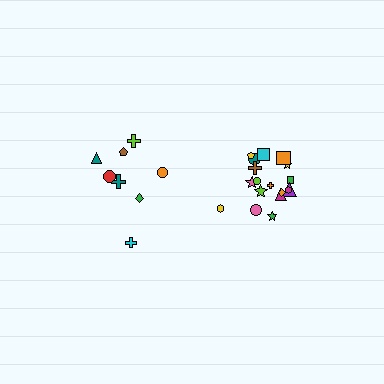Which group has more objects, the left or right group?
The right group.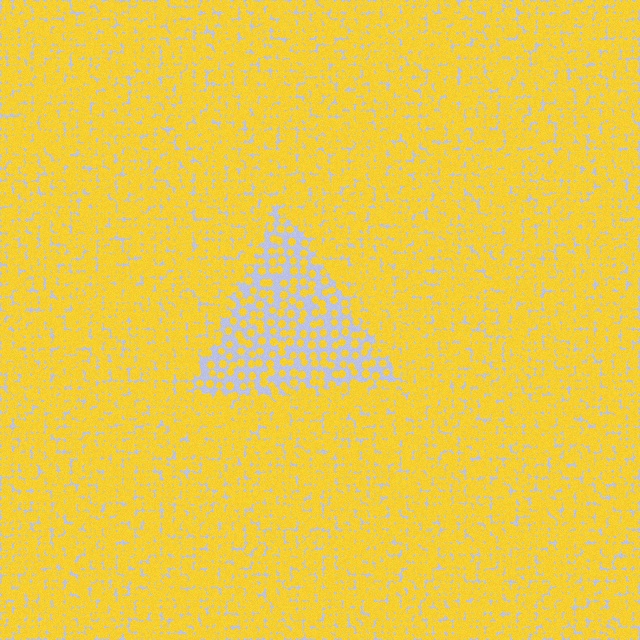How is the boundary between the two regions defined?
The boundary is defined by a change in element density (approximately 2.5x ratio). All elements are the same color, size, and shape.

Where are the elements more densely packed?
The elements are more densely packed outside the triangle boundary.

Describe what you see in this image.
The image contains small yellow elements arranged at two different densities. A triangle-shaped region is visible where the elements are less densely packed than the surrounding area.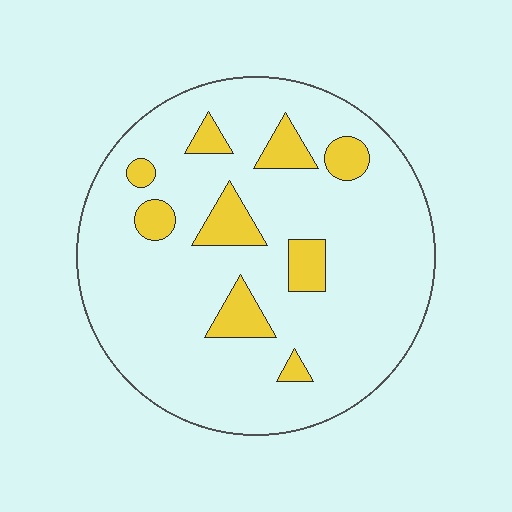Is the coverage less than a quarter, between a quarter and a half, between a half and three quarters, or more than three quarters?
Less than a quarter.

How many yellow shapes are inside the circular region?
9.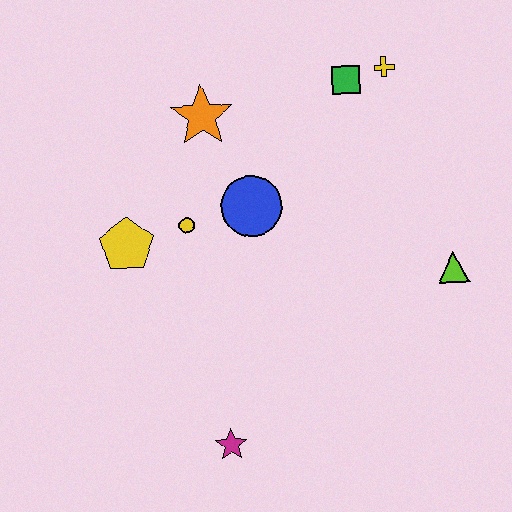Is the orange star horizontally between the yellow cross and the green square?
No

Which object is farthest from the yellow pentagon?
The lime triangle is farthest from the yellow pentagon.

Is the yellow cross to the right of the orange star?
Yes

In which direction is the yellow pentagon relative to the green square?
The yellow pentagon is to the left of the green square.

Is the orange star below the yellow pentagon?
No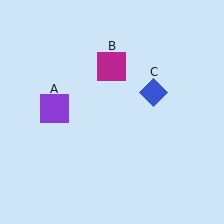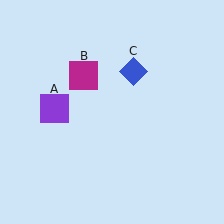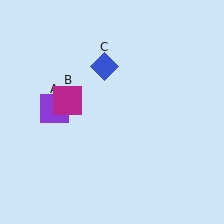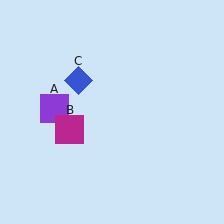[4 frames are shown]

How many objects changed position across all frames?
2 objects changed position: magenta square (object B), blue diamond (object C).